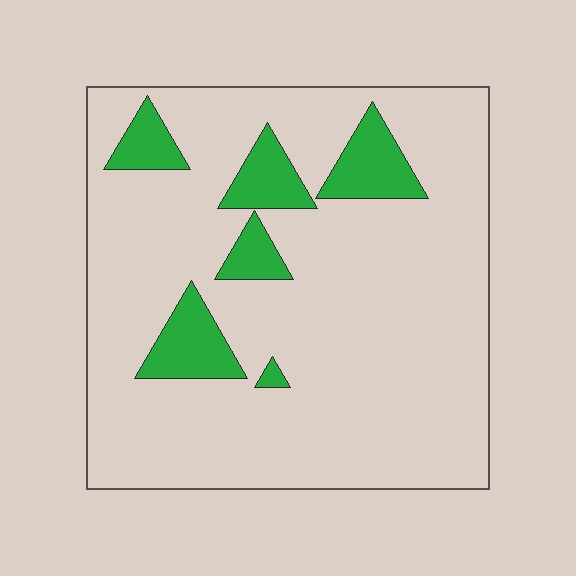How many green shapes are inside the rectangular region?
6.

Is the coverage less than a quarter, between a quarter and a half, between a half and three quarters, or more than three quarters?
Less than a quarter.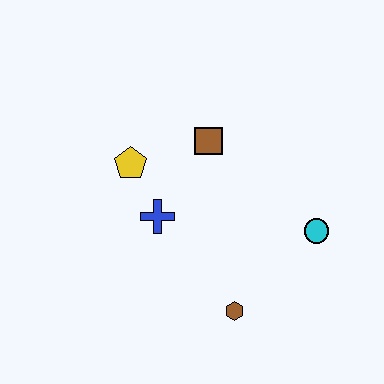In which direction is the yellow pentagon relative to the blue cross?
The yellow pentagon is above the blue cross.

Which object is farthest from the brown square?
The brown hexagon is farthest from the brown square.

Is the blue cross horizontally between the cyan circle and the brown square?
No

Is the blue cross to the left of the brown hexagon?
Yes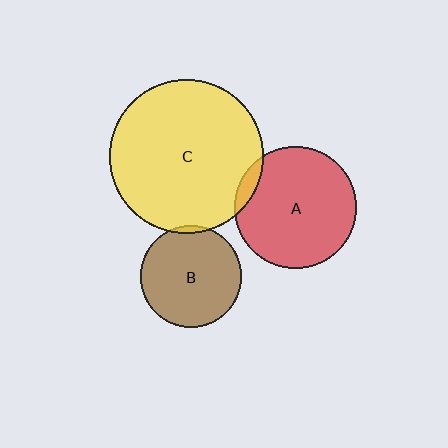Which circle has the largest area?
Circle C (yellow).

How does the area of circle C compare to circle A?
Approximately 1.6 times.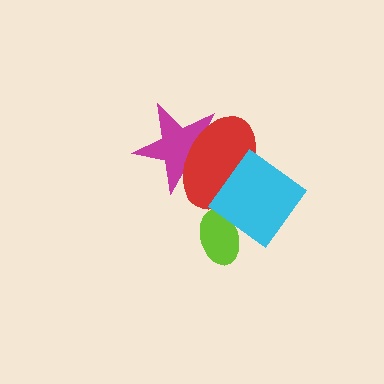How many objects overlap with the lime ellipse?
1 object overlaps with the lime ellipse.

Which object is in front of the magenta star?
The red ellipse is in front of the magenta star.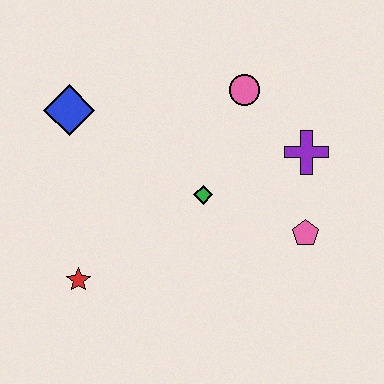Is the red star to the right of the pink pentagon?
No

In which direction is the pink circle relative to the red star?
The pink circle is above the red star.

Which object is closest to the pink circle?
The purple cross is closest to the pink circle.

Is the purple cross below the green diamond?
No